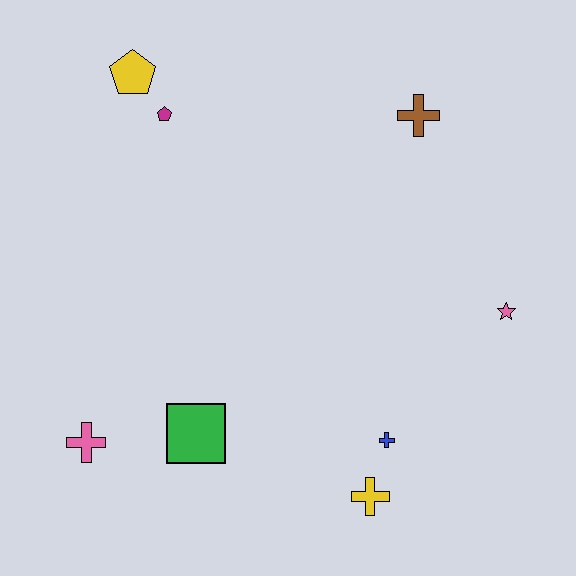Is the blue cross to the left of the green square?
No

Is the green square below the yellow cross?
No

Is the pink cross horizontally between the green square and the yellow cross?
No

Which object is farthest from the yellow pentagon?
The yellow cross is farthest from the yellow pentagon.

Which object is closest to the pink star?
The blue cross is closest to the pink star.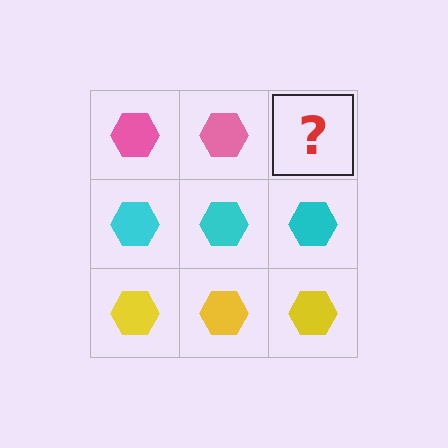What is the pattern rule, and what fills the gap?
The rule is that each row has a consistent color. The gap should be filled with a pink hexagon.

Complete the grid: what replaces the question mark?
The question mark should be replaced with a pink hexagon.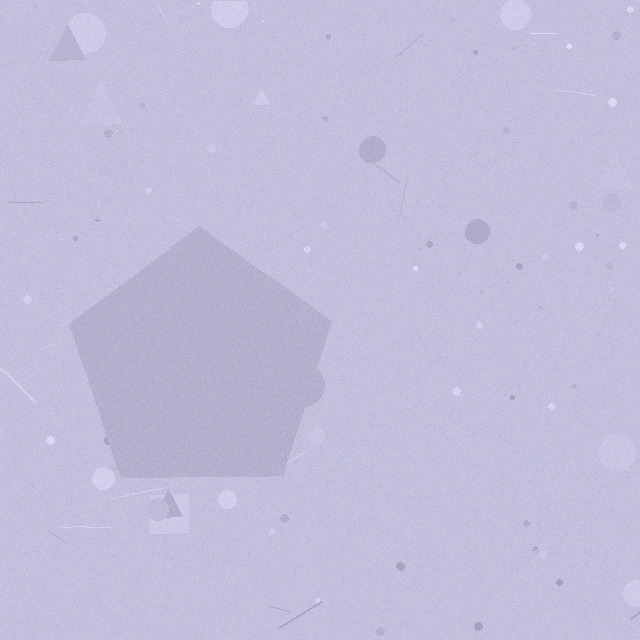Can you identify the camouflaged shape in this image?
The camouflaged shape is a pentagon.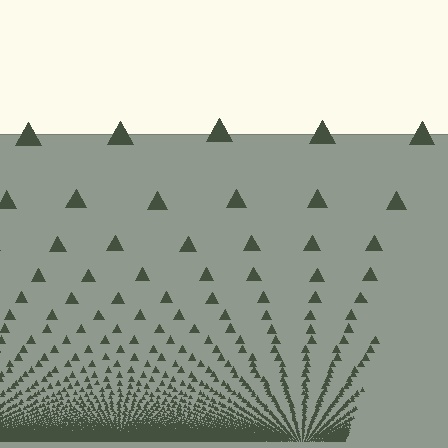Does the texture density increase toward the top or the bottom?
Density increases toward the bottom.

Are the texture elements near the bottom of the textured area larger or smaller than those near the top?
Smaller. The gradient is inverted — elements near the bottom are smaller and denser.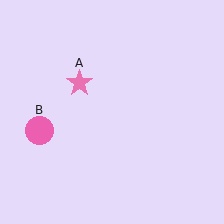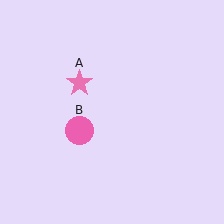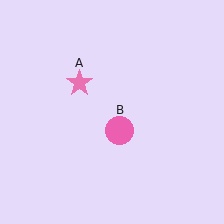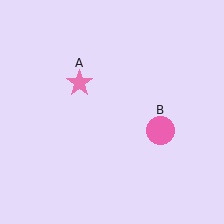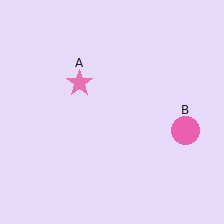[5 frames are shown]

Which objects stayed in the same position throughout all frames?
Pink star (object A) remained stationary.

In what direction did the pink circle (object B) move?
The pink circle (object B) moved right.